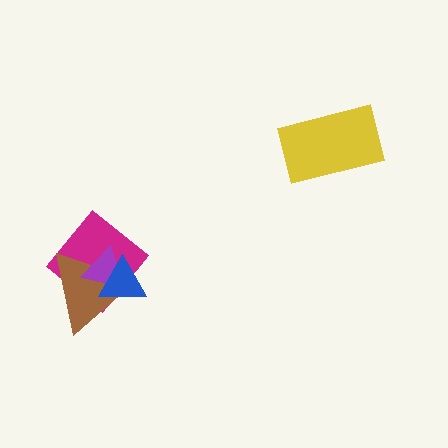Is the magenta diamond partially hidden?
Yes, it is partially covered by another shape.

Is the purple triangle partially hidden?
Yes, it is partially covered by another shape.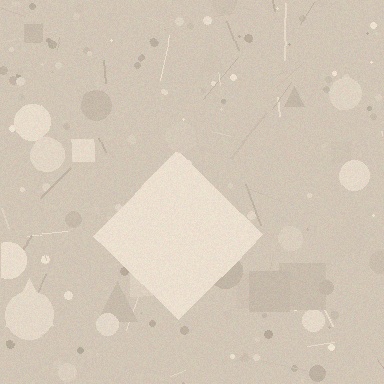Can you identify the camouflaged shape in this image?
The camouflaged shape is a diamond.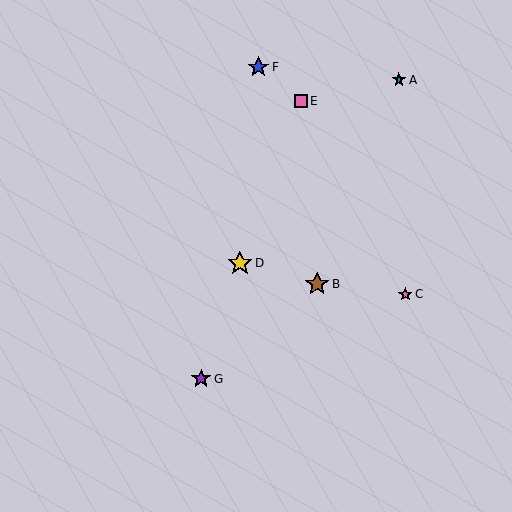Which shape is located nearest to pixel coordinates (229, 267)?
The yellow star (labeled D) at (240, 263) is nearest to that location.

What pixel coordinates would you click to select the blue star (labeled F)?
Click at (258, 67) to select the blue star F.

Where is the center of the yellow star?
The center of the yellow star is at (240, 263).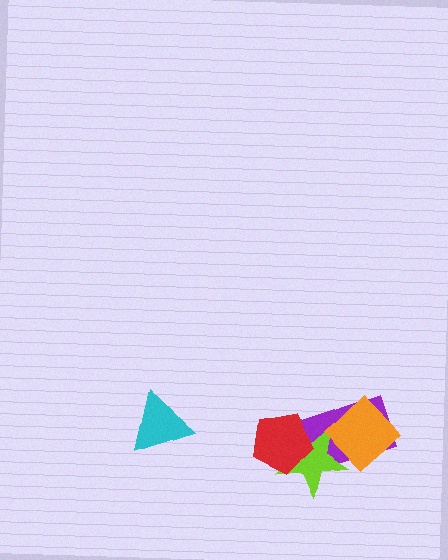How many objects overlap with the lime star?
3 objects overlap with the lime star.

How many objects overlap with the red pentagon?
2 objects overlap with the red pentagon.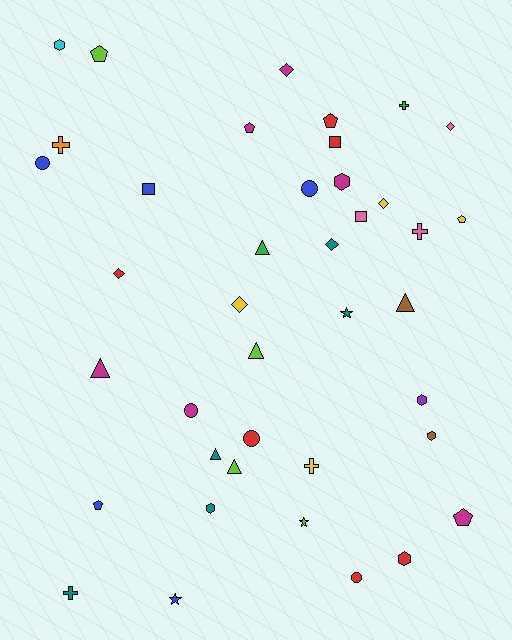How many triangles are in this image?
There are 6 triangles.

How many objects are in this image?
There are 40 objects.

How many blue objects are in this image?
There are 5 blue objects.